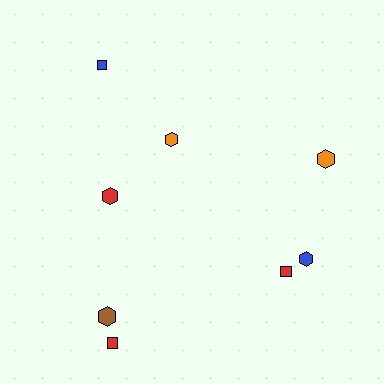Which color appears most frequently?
Red, with 3 objects.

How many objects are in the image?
There are 8 objects.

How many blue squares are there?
There is 1 blue square.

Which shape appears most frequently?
Hexagon, with 5 objects.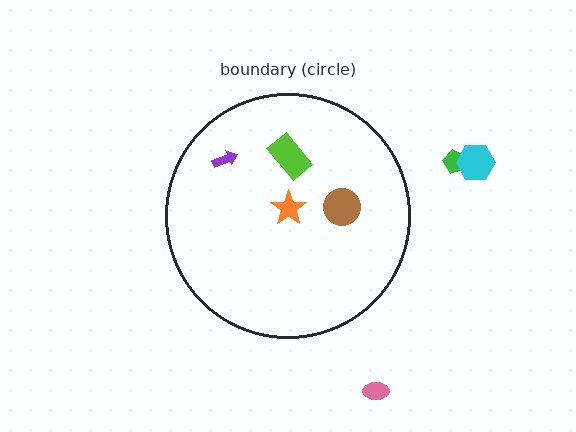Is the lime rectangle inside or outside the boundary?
Inside.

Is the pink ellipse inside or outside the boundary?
Outside.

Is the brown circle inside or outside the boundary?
Inside.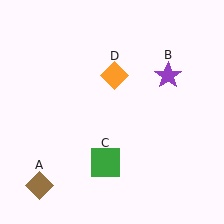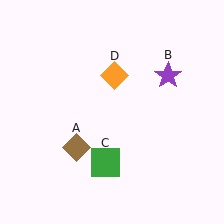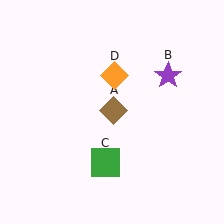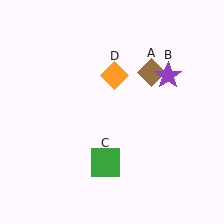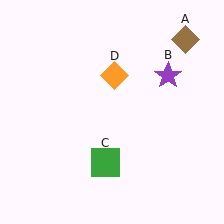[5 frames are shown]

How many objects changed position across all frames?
1 object changed position: brown diamond (object A).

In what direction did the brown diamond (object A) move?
The brown diamond (object A) moved up and to the right.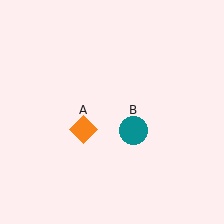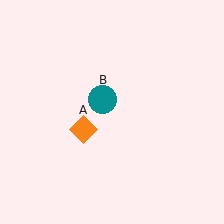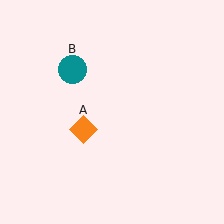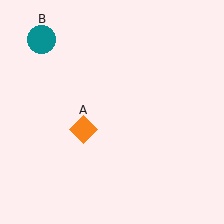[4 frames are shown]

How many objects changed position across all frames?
1 object changed position: teal circle (object B).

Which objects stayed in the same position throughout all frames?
Orange diamond (object A) remained stationary.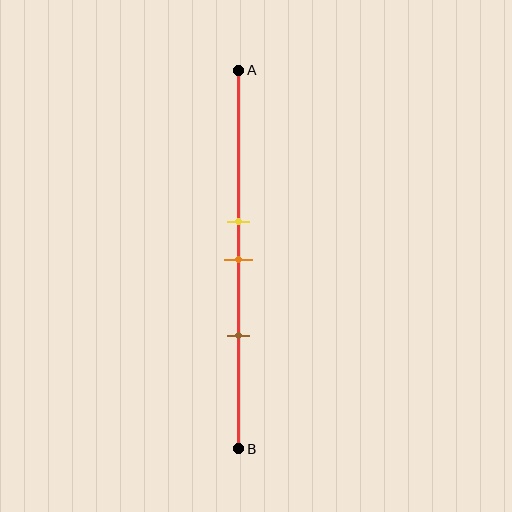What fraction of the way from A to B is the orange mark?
The orange mark is approximately 50% (0.5) of the way from A to B.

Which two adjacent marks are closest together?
The yellow and orange marks are the closest adjacent pair.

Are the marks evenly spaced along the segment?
Yes, the marks are approximately evenly spaced.